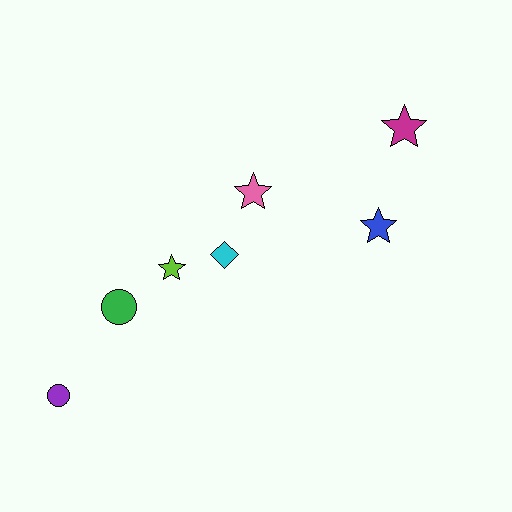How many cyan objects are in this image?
There is 1 cyan object.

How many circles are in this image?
There are 2 circles.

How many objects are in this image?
There are 7 objects.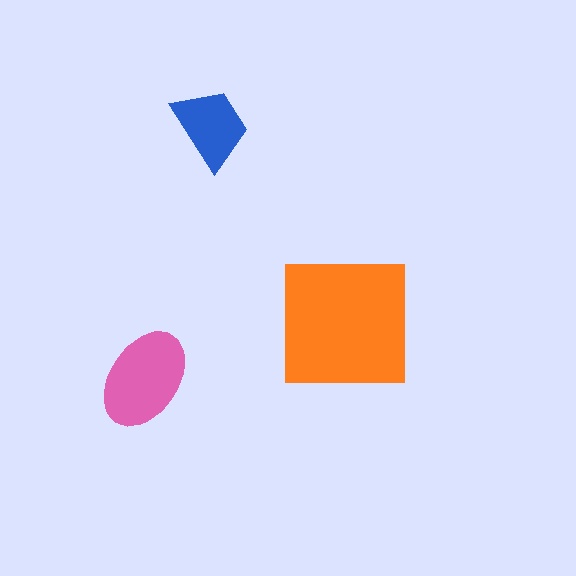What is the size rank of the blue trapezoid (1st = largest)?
3rd.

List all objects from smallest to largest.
The blue trapezoid, the pink ellipse, the orange square.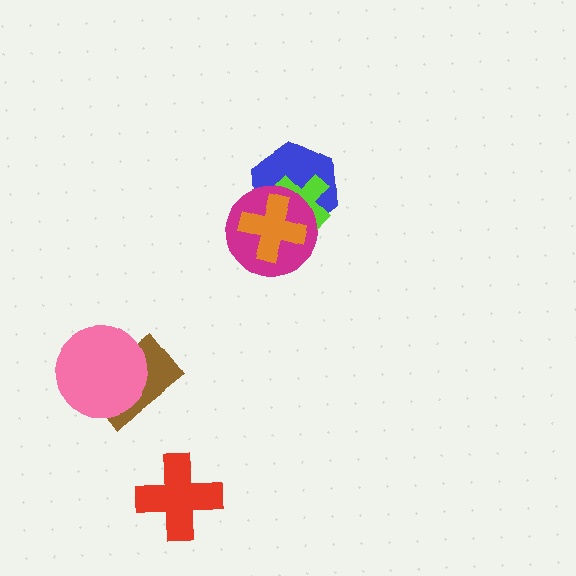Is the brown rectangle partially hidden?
Yes, it is partially covered by another shape.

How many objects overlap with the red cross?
0 objects overlap with the red cross.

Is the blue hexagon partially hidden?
Yes, it is partially covered by another shape.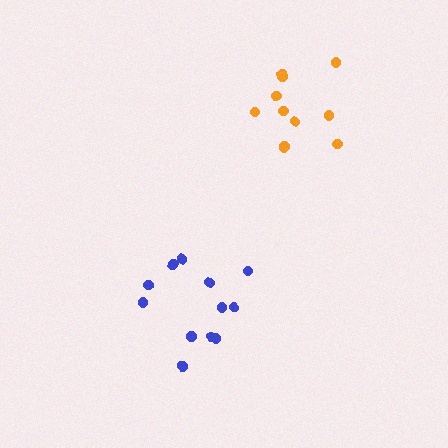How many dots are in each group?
Group 1: 12 dots, Group 2: 11 dots (23 total).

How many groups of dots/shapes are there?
There are 2 groups.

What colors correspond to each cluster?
The clusters are colored: blue, orange.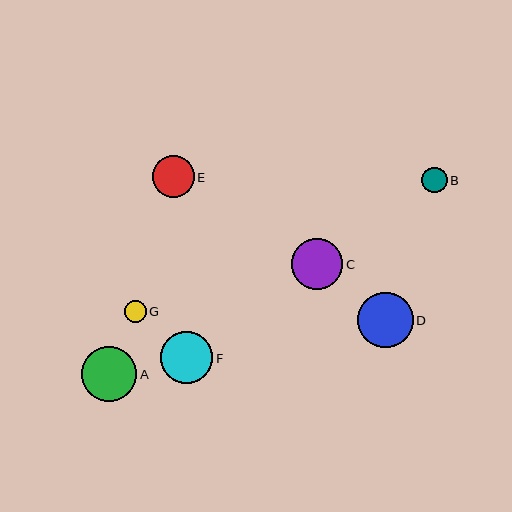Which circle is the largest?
Circle D is the largest with a size of approximately 56 pixels.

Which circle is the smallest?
Circle G is the smallest with a size of approximately 22 pixels.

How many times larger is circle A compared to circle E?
Circle A is approximately 1.3 times the size of circle E.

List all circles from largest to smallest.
From largest to smallest: D, A, F, C, E, B, G.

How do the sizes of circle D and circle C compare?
Circle D and circle C are approximately the same size.